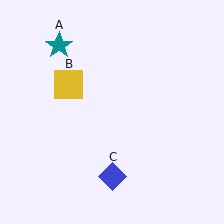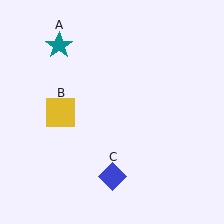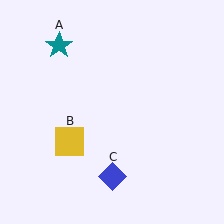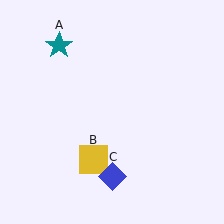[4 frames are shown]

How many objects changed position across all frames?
1 object changed position: yellow square (object B).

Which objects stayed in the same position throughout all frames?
Teal star (object A) and blue diamond (object C) remained stationary.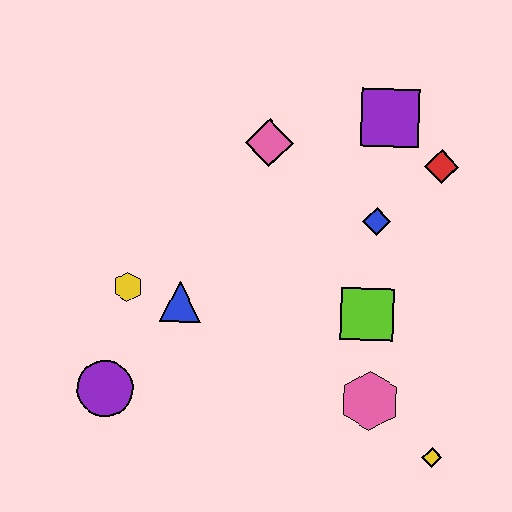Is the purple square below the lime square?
No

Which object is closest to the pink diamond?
The purple square is closest to the pink diamond.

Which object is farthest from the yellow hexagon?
The yellow diamond is farthest from the yellow hexagon.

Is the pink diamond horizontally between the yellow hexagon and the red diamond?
Yes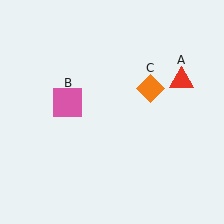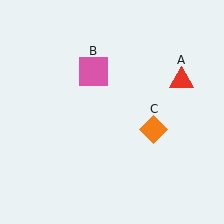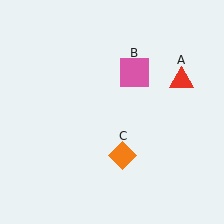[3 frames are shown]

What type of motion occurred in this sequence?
The pink square (object B), orange diamond (object C) rotated clockwise around the center of the scene.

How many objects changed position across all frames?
2 objects changed position: pink square (object B), orange diamond (object C).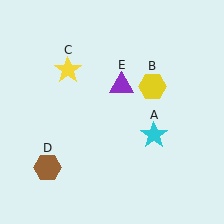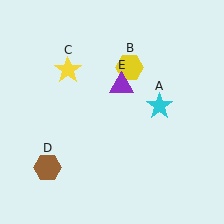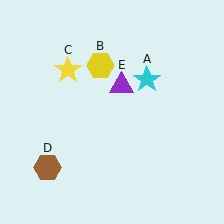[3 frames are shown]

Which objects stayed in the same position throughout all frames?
Yellow star (object C) and brown hexagon (object D) and purple triangle (object E) remained stationary.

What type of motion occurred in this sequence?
The cyan star (object A), yellow hexagon (object B) rotated counterclockwise around the center of the scene.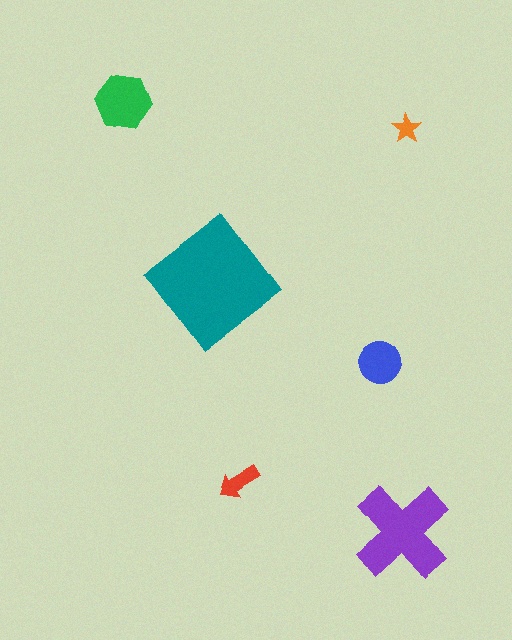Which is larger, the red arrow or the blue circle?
The blue circle.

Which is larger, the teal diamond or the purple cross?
The teal diamond.